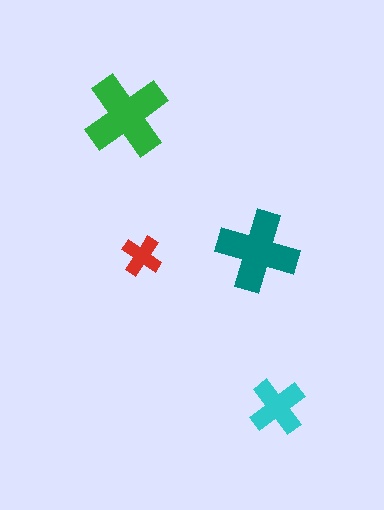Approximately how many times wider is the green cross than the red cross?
About 2 times wider.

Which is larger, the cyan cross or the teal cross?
The teal one.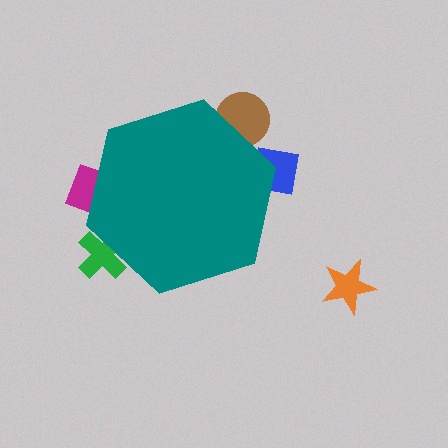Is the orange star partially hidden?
No, the orange star is fully visible.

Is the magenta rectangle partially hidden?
Yes, the magenta rectangle is partially hidden behind the teal hexagon.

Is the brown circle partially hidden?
Yes, the brown circle is partially hidden behind the teal hexagon.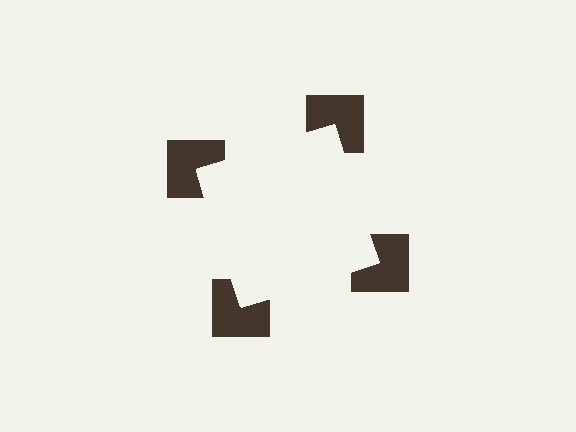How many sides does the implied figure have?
4 sides.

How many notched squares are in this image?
There are 4 — one at each vertex of the illusory square.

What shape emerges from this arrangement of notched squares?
An illusory square — its edges are inferred from the aligned wedge cuts in the notched squares, not physically drawn.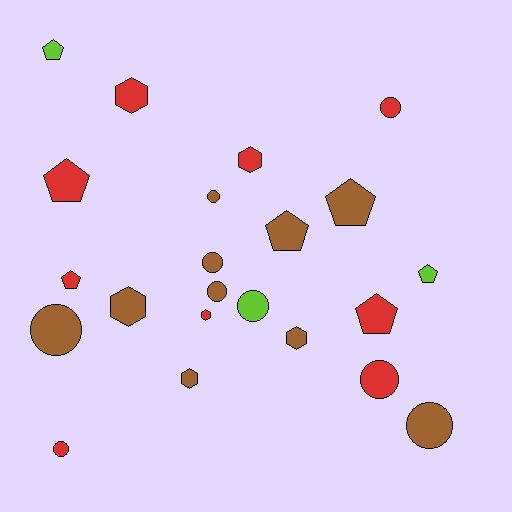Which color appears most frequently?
Brown, with 10 objects.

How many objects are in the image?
There are 22 objects.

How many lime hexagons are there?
There are no lime hexagons.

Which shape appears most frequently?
Circle, with 9 objects.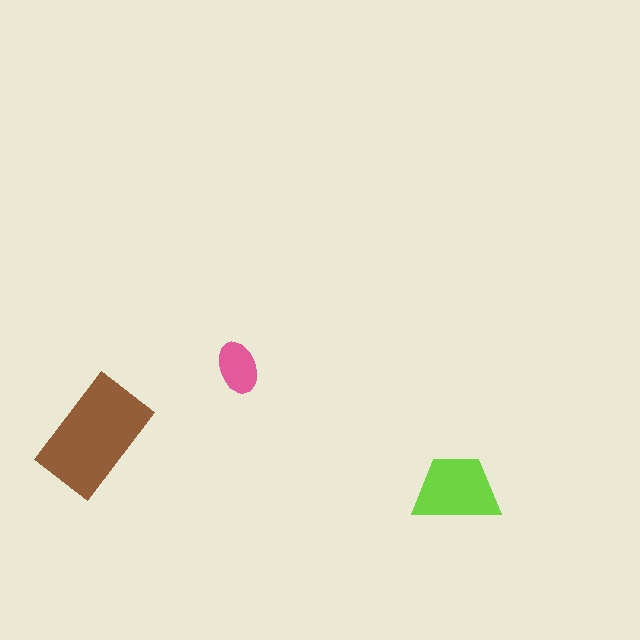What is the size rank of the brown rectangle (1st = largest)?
1st.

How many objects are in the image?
There are 3 objects in the image.